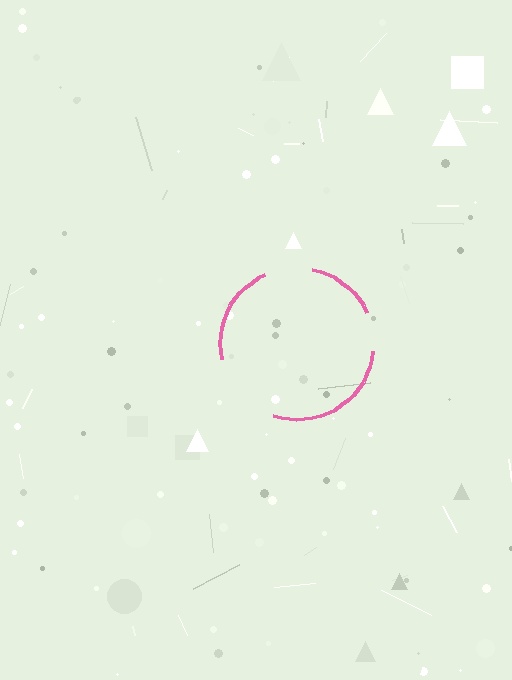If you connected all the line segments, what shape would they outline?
They would outline a circle.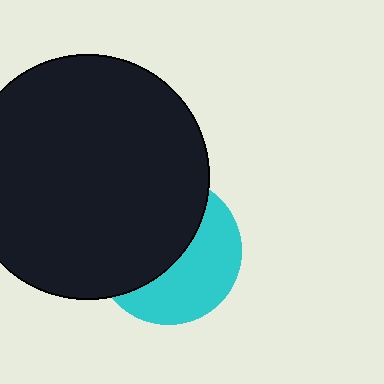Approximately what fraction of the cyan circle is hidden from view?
Roughly 54% of the cyan circle is hidden behind the black circle.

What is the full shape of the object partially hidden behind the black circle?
The partially hidden object is a cyan circle.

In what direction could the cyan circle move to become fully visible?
The cyan circle could move toward the lower-right. That would shift it out from behind the black circle entirely.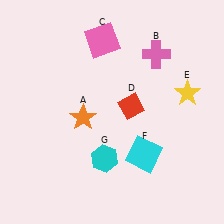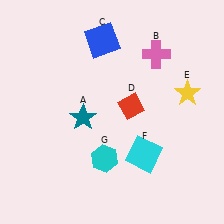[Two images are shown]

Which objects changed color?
A changed from orange to teal. C changed from pink to blue.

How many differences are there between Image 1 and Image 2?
There are 2 differences between the two images.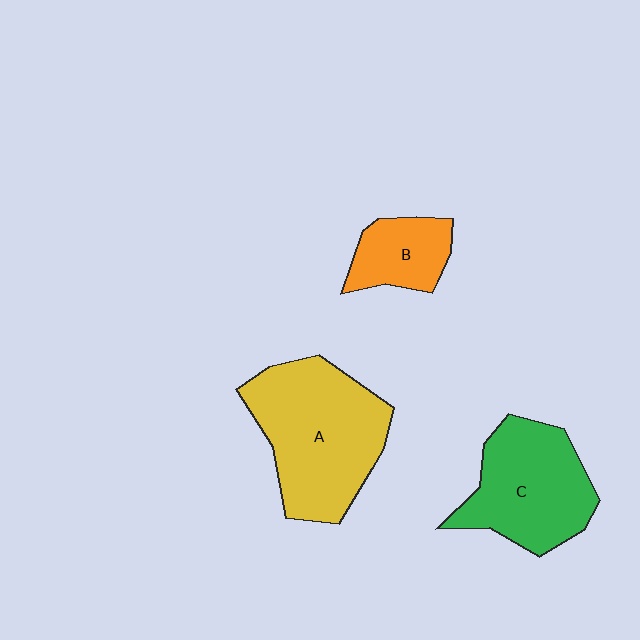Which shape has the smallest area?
Shape B (orange).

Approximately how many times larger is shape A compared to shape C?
Approximately 1.3 times.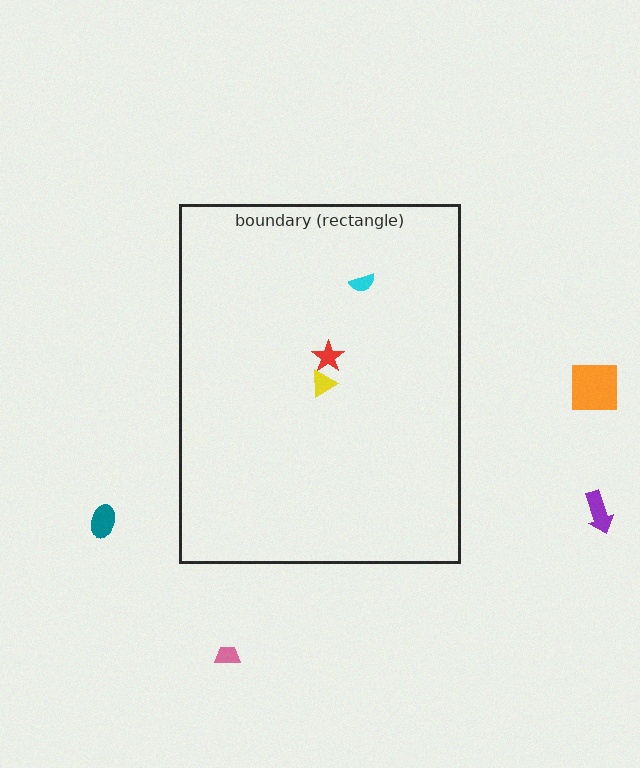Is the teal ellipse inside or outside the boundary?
Outside.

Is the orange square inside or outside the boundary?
Outside.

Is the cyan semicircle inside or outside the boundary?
Inside.